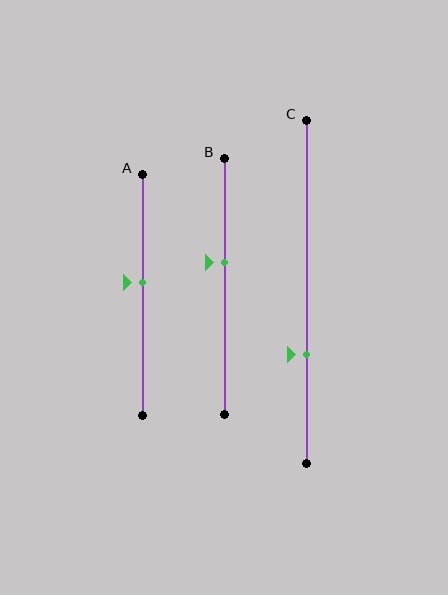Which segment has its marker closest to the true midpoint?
Segment A has its marker closest to the true midpoint.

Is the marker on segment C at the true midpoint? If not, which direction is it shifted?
No, the marker on segment C is shifted downward by about 18% of the segment length.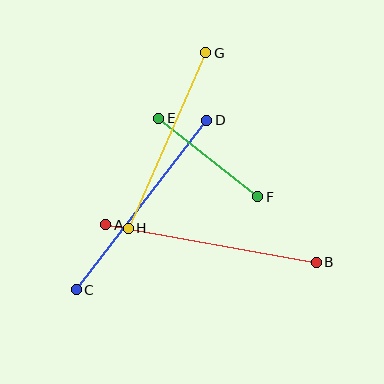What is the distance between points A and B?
The distance is approximately 214 pixels.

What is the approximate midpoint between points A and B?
The midpoint is at approximately (211, 244) pixels.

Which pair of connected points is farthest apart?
Points A and B are farthest apart.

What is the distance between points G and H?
The distance is approximately 192 pixels.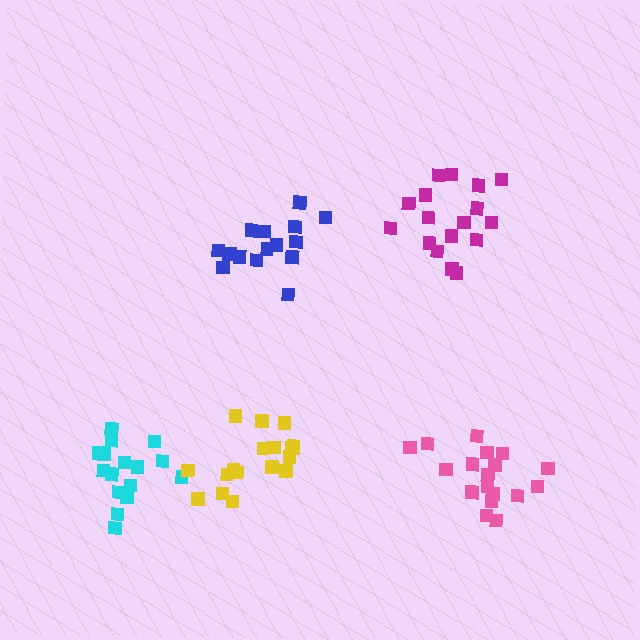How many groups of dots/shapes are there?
There are 5 groups.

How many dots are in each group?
Group 1: 18 dots, Group 2: 16 dots, Group 3: 17 dots, Group 4: 15 dots, Group 5: 17 dots (83 total).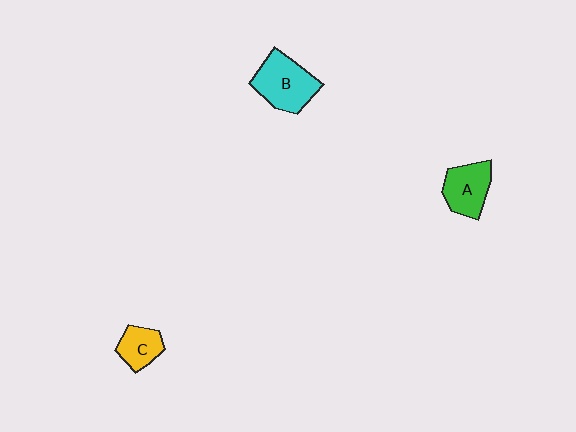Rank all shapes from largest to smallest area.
From largest to smallest: B (cyan), A (green), C (yellow).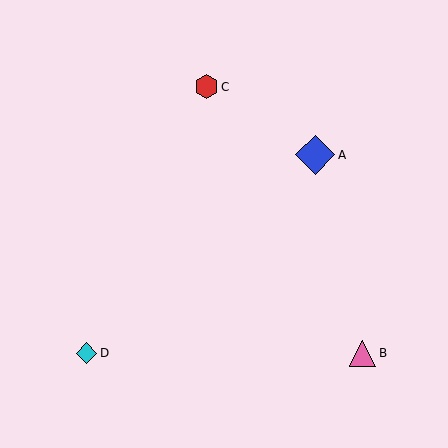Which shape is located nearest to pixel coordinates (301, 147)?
The blue diamond (labeled A) at (315, 155) is nearest to that location.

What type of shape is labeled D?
Shape D is a cyan diamond.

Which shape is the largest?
The blue diamond (labeled A) is the largest.